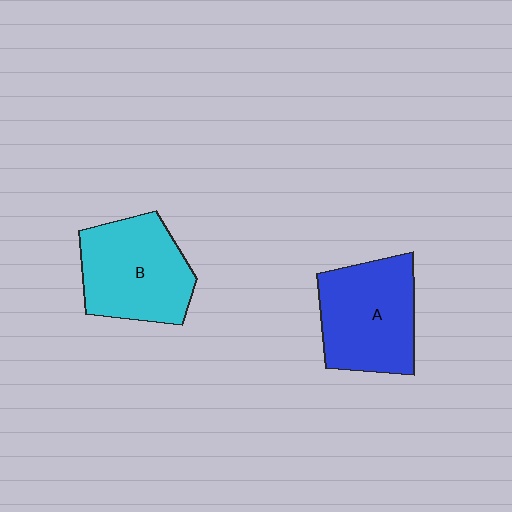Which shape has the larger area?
Shape B (cyan).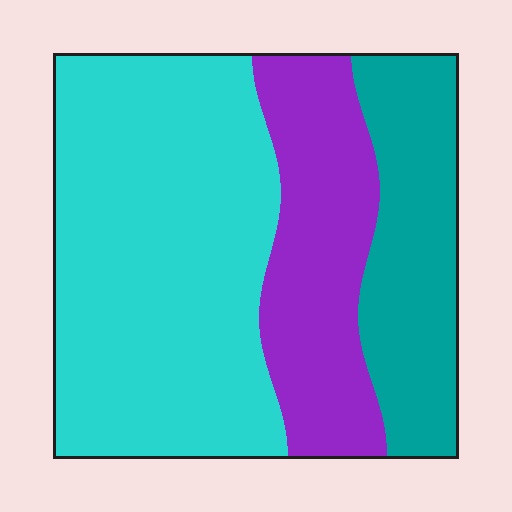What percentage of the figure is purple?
Purple takes up about one quarter (1/4) of the figure.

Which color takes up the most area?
Cyan, at roughly 55%.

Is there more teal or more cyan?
Cyan.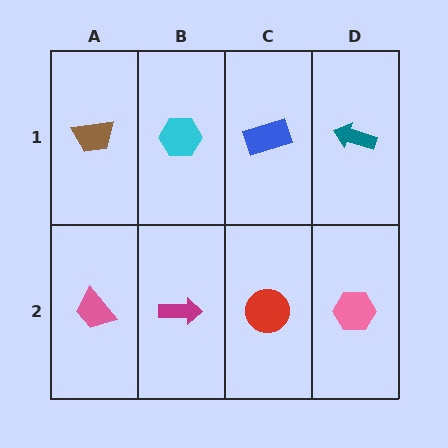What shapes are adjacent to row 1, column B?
A magenta arrow (row 2, column B), a brown trapezoid (row 1, column A), a blue rectangle (row 1, column C).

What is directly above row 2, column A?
A brown trapezoid.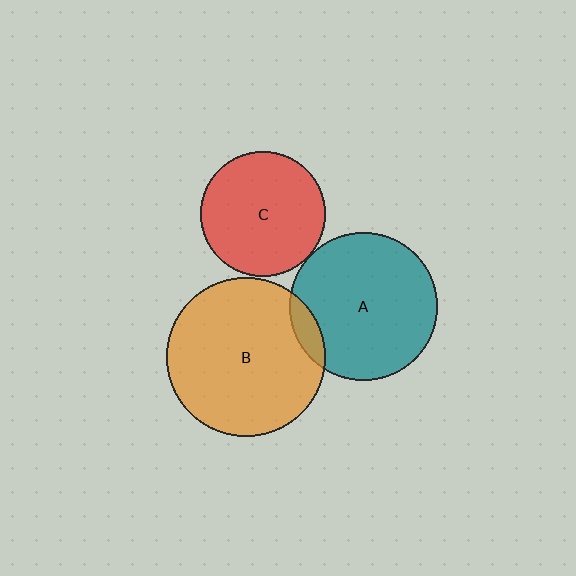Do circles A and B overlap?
Yes.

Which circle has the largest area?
Circle B (orange).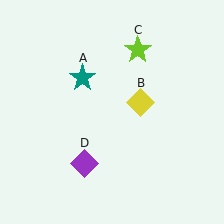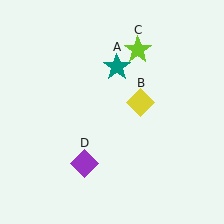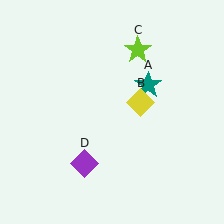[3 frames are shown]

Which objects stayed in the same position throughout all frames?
Yellow diamond (object B) and lime star (object C) and purple diamond (object D) remained stationary.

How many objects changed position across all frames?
1 object changed position: teal star (object A).